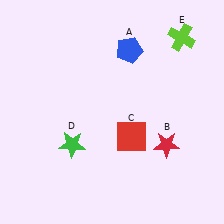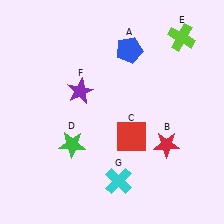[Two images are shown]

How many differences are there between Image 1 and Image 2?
There are 2 differences between the two images.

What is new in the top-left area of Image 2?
A purple star (F) was added in the top-left area of Image 2.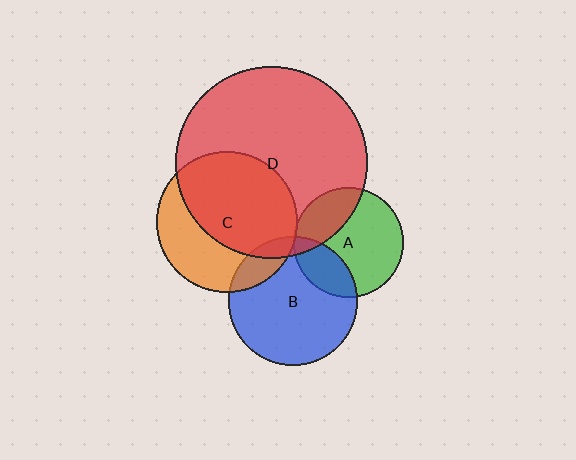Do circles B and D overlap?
Yes.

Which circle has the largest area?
Circle D (red).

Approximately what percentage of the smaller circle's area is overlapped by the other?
Approximately 10%.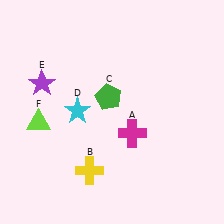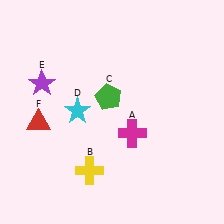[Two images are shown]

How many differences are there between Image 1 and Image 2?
There is 1 difference between the two images.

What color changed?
The triangle (F) changed from lime in Image 1 to red in Image 2.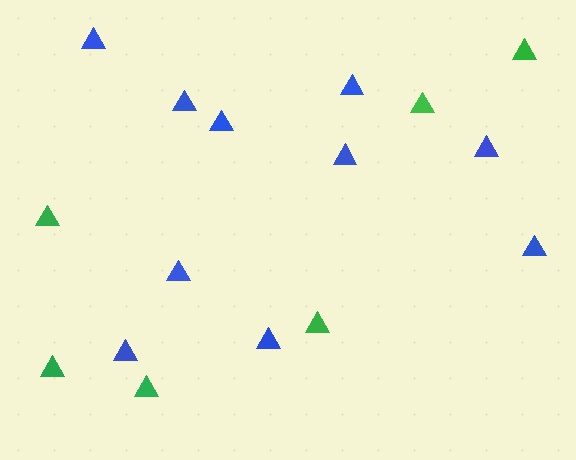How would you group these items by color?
There are 2 groups: one group of blue triangles (10) and one group of green triangles (6).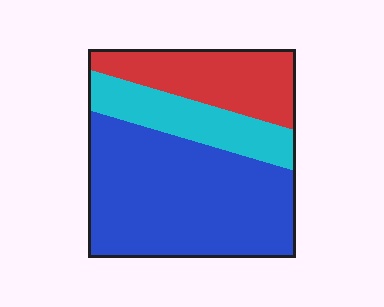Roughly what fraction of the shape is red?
Red covers about 25% of the shape.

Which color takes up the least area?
Cyan, at roughly 20%.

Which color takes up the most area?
Blue, at roughly 55%.